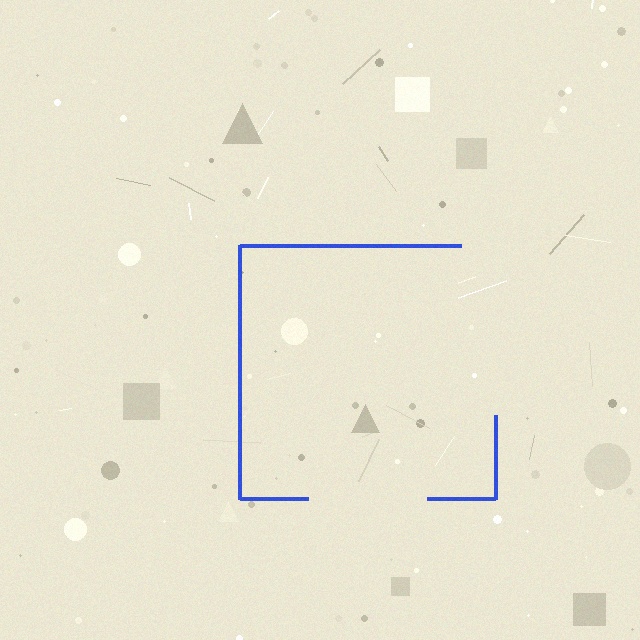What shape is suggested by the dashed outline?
The dashed outline suggests a square.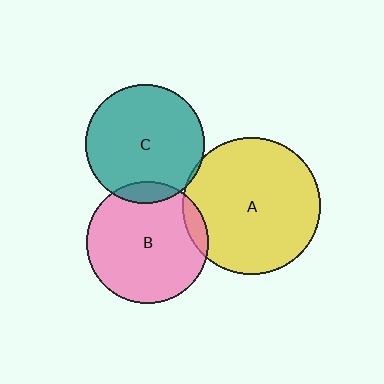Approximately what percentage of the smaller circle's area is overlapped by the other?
Approximately 5%.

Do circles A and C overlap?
Yes.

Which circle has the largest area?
Circle A (yellow).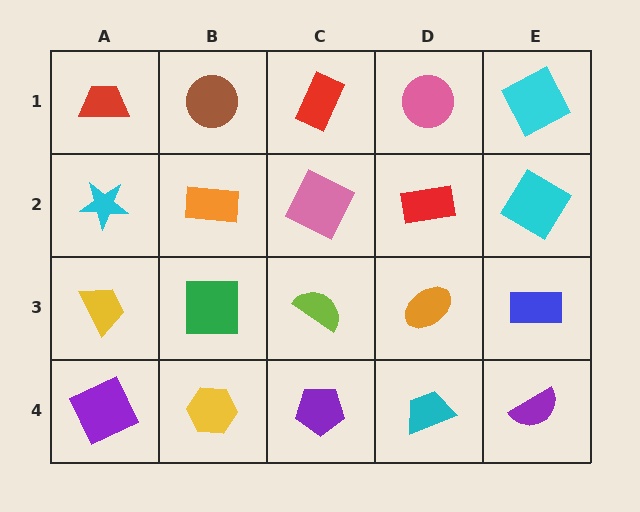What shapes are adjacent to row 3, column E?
A cyan diamond (row 2, column E), a purple semicircle (row 4, column E), an orange ellipse (row 3, column D).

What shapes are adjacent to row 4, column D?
An orange ellipse (row 3, column D), a purple pentagon (row 4, column C), a purple semicircle (row 4, column E).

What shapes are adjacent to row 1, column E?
A cyan diamond (row 2, column E), a pink circle (row 1, column D).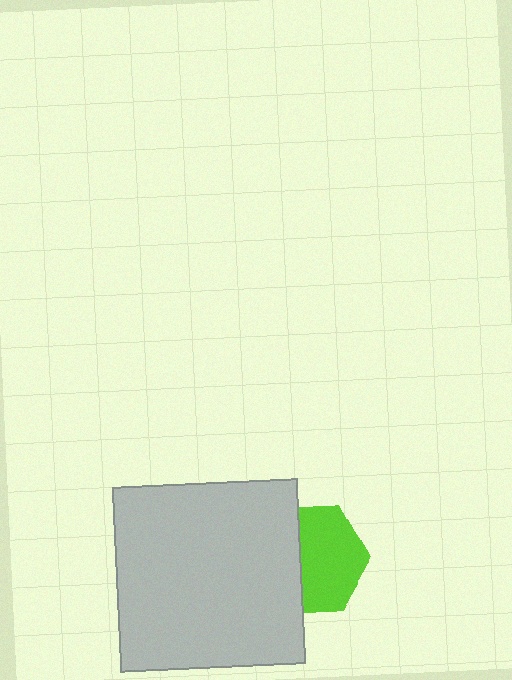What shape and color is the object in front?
The object in front is a light gray square.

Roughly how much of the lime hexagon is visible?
About half of it is visible (roughly 59%).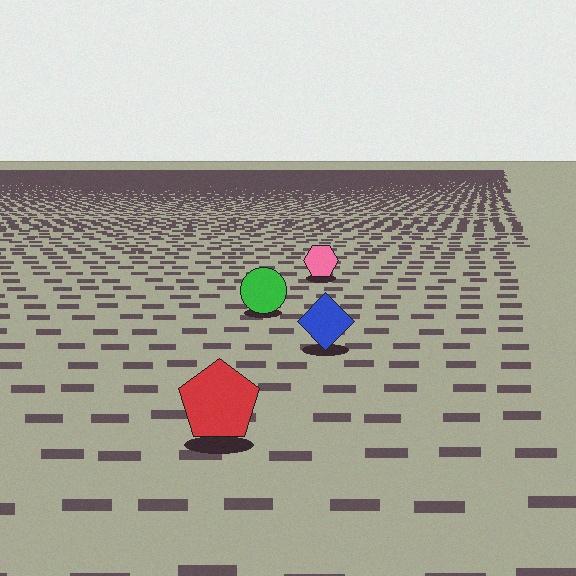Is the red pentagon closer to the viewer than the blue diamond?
Yes. The red pentagon is closer — you can tell from the texture gradient: the ground texture is coarser near it.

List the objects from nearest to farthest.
From nearest to farthest: the red pentagon, the blue diamond, the green circle, the pink hexagon.